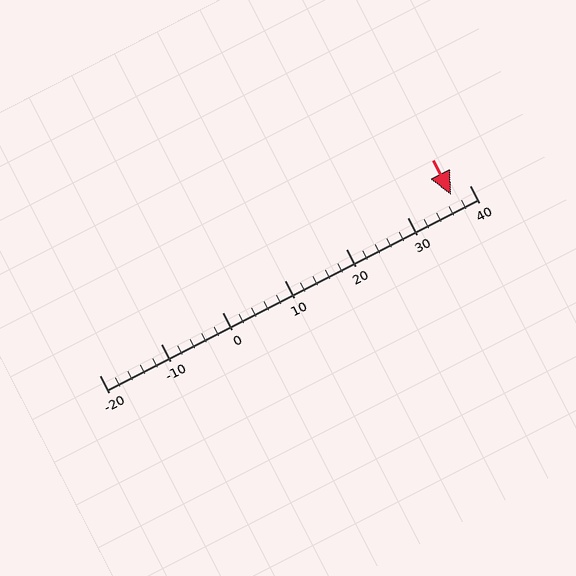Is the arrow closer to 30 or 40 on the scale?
The arrow is closer to 40.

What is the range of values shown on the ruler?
The ruler shows values from -20 to 40.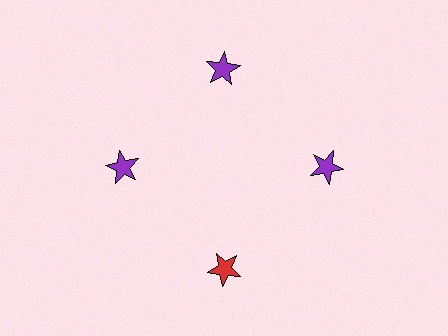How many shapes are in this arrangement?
There are 4 shapes arranged in a ring pattern.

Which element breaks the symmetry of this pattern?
The red star at roughly the 6 o'clock position breaks the symmetry. All other shapes are purple stars.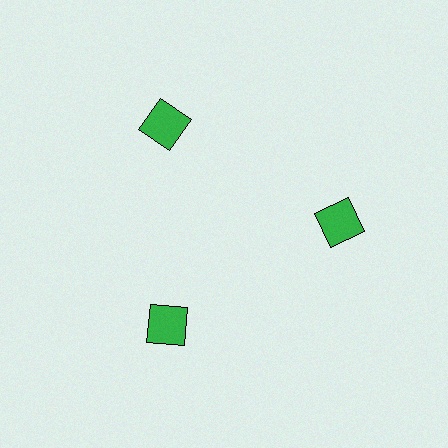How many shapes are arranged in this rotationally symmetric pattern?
There are 3 shapes, arranged in 3 groups of 1.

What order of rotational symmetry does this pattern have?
This pattern has 3-fold rotational symmetry.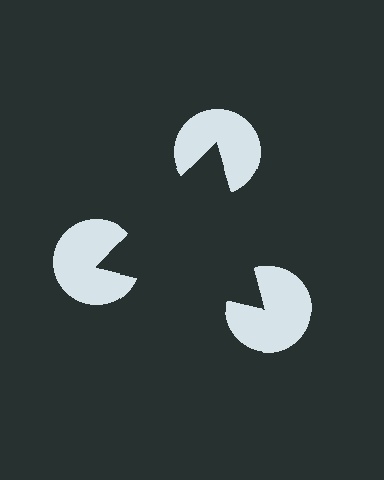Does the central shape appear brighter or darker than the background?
It typically appears slightly darker than the background, even though no actual brightness change is drawn.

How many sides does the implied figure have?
3 sides.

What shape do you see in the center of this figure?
An illusory triangle — its edges are inferred from the aligned wedge cuts in the pac-man discs, not physically drawn.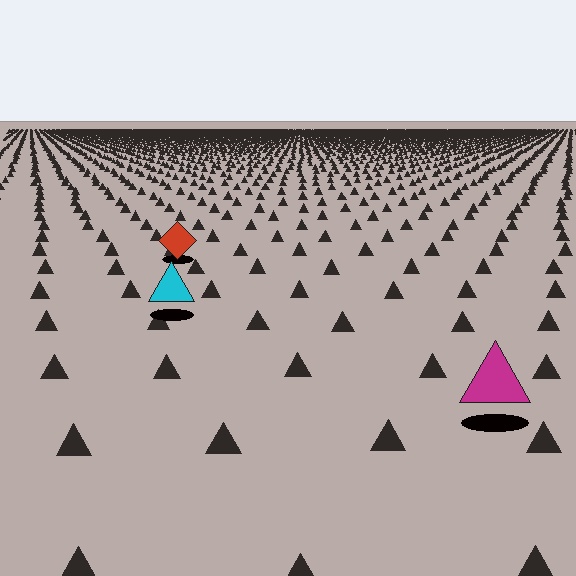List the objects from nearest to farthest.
From nearest to farthest: the magenta triangle, the cyan triangle, the red diamond.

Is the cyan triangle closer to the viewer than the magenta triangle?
No. The magenta triangle is closer — you can tell from the texture gradient: the ground texture is coarser near it.